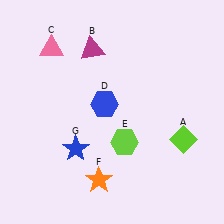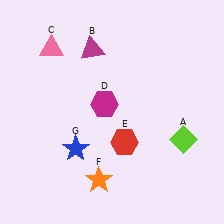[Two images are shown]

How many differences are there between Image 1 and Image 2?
There are 2 differences between the two images.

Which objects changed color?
D changed from blue to magenta. E changed from lime to red.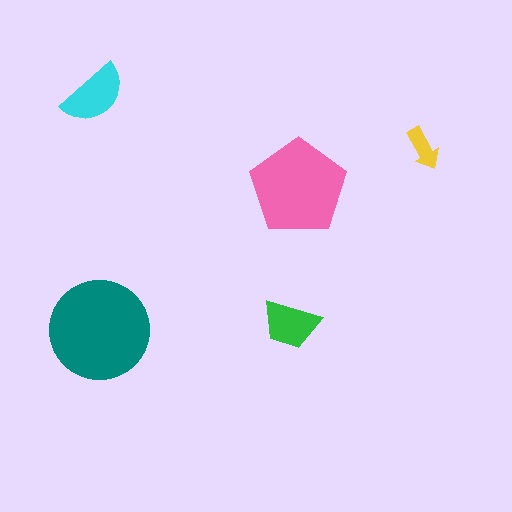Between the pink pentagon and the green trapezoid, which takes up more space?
The pink pentagon.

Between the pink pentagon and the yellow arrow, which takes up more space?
The pink pentagon.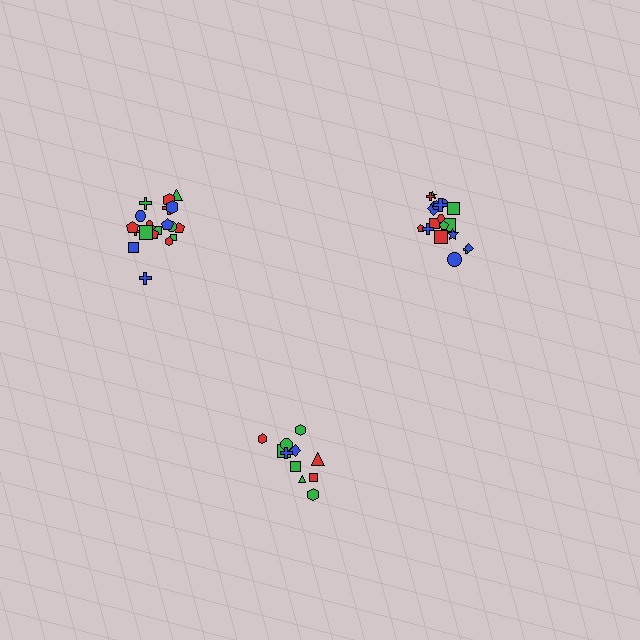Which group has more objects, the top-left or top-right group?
The top-left group.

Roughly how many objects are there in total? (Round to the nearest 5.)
Roughly 50 objects in total.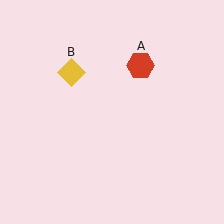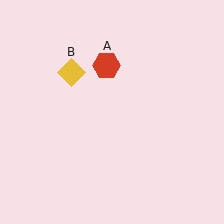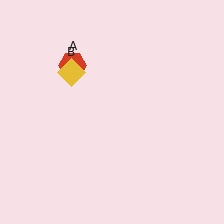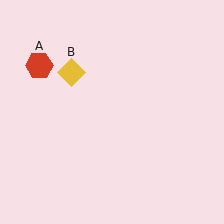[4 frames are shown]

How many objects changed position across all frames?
1 object changed position: red hexagon (object A).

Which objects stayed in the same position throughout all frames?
Yellow diamond (object B) remained stationary.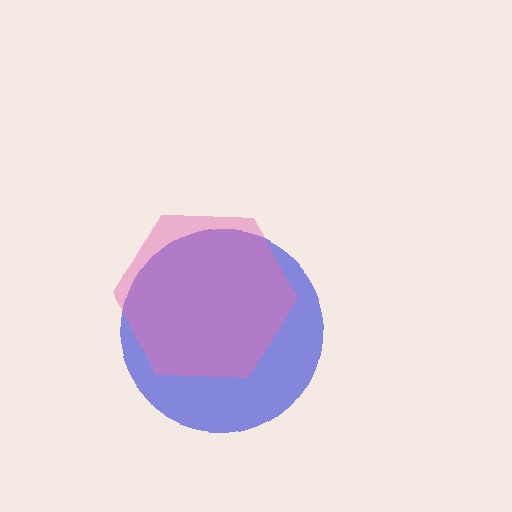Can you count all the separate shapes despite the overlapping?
Yes, there are 2 separate shapes.